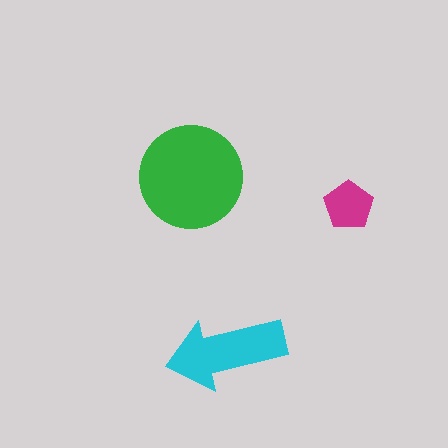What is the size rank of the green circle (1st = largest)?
1st.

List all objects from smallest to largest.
The magenta pentagon, the cyan arrow, the green circle.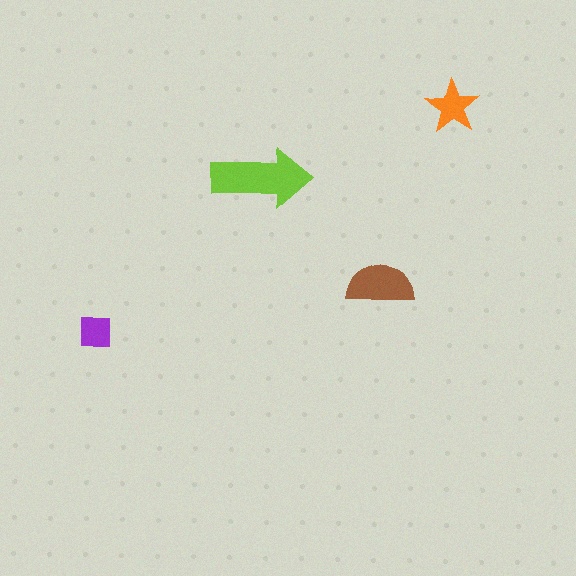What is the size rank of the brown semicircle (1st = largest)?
2nd.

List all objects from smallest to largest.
The purple square, the orange star, the brown semicircle, the lime arrow.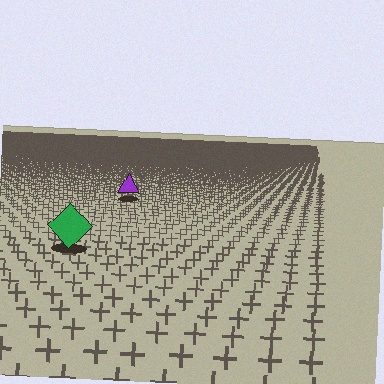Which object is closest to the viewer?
The green diamond is closest. The texture marks near it are larger and more spread out.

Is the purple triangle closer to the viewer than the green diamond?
No. The green diamond is closer — you can tell from the texture gradient: the ground texture is coarser near it.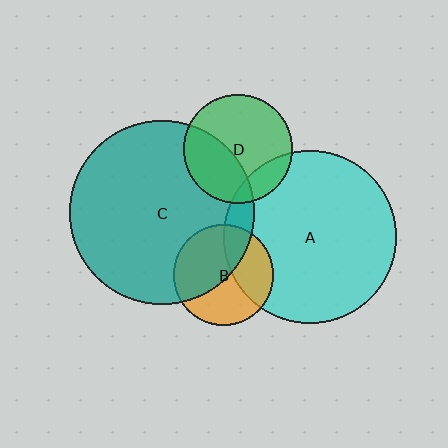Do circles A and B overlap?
Yes.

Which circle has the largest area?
Circle C (teal).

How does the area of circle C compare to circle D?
Approximately 2.9 times.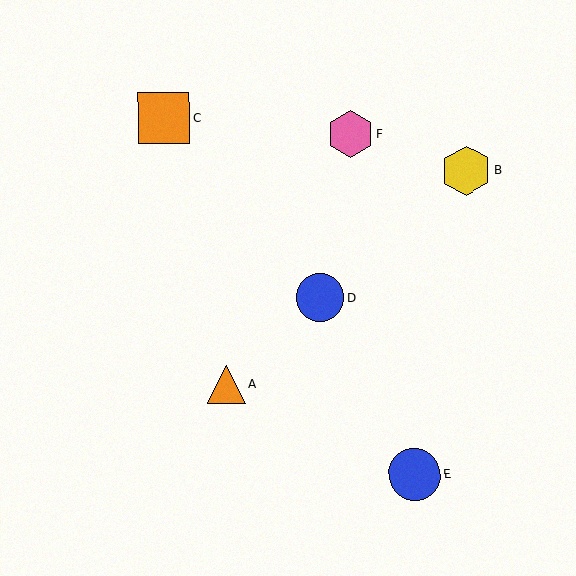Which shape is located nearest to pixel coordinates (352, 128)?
The pink hexagon (labeled F) at (350, 134) is nearest to that location.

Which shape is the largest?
The blue circle (labeled E) is the largest.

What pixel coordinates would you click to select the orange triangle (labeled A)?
Click at (227, 384) to select the orange triangle A.